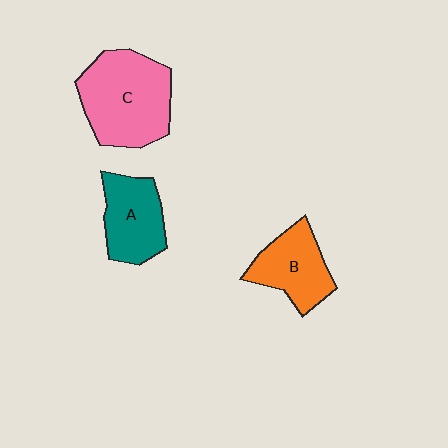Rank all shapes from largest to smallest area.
From largest to smallest: C (pink), B (orange), A (teal).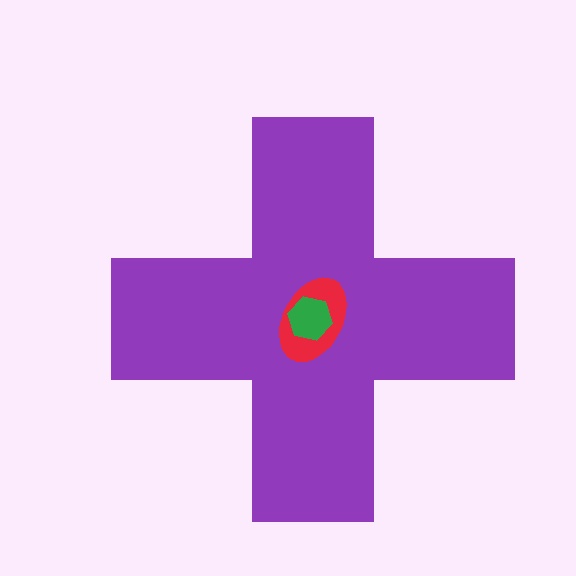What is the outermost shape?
The purple cross.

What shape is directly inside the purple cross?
The red ellipse.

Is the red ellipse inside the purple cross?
Yes.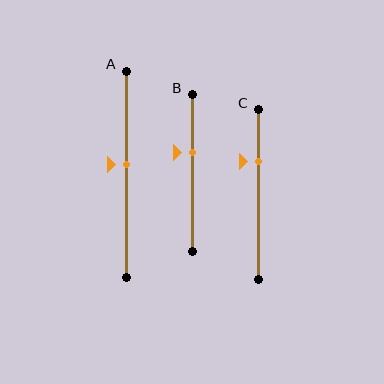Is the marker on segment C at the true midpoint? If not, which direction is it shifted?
No, the marker on segment C is shifted upward by about 19% of the segment length.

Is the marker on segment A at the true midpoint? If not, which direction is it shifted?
No, the marker on segment A is shifted upward by about 5% of the segment length.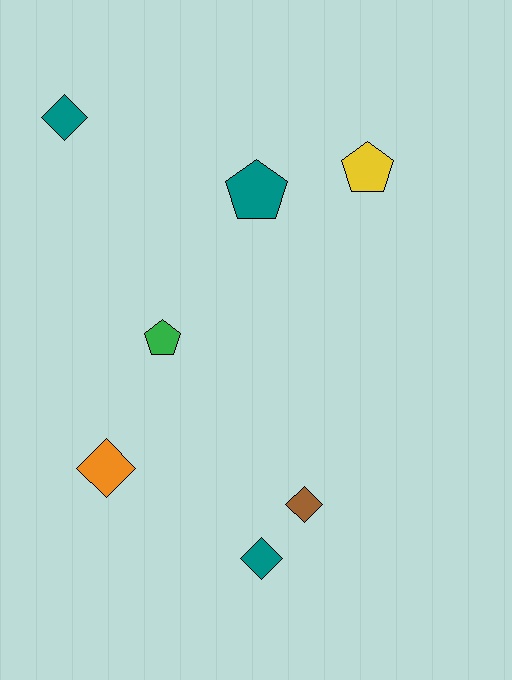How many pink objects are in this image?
There are no pink objects.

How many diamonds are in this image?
There are 4 diamonds.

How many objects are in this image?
There are 7 objects.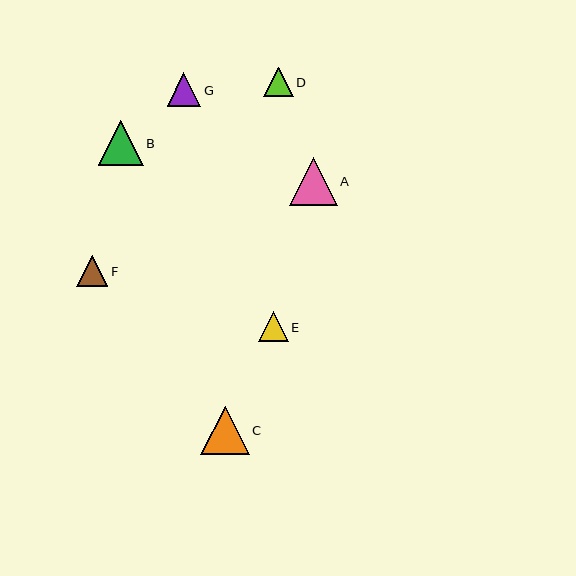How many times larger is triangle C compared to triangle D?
Triangle C is approximately 1.7 times the size of triangle D.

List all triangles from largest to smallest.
From largest to smallest: C, A, B, G, F, E, D.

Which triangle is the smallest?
Triangle D is the smallest with a size of approximately 29 pixels.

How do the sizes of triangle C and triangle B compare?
Triangle C and triangle B are approximately the same size.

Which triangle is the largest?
Triangle C is the largest with a size of approximately 49 pixels.